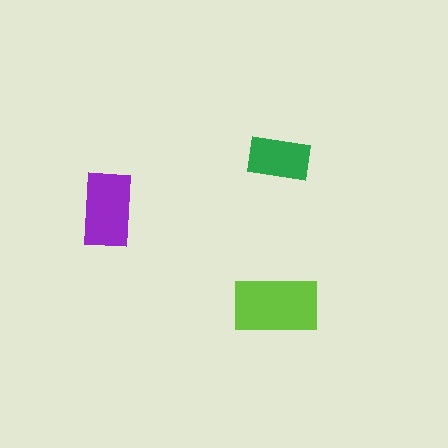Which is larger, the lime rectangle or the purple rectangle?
The lime one.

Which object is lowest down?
The lime rectangle is bottommost.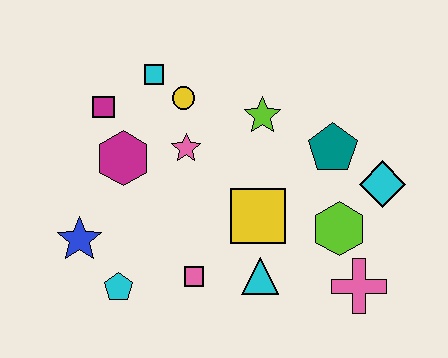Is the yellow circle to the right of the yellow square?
No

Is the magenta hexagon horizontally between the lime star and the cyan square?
No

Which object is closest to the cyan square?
The yellow circle is closest to the cyan square.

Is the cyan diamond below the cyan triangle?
No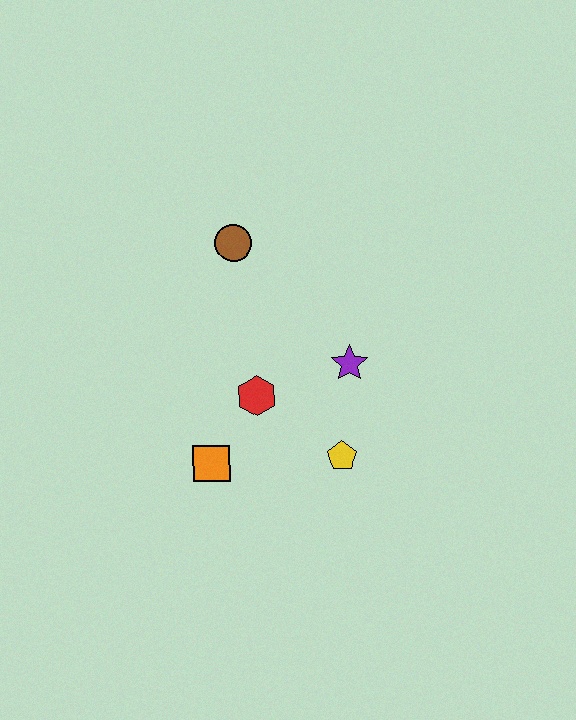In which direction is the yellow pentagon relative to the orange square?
The yellow pentagon is to the right of the orange square.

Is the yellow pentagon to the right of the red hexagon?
Yes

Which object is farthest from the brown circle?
The yellow pentagon is farthest from the brown circle.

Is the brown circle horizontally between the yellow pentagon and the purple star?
No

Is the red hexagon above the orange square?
Yes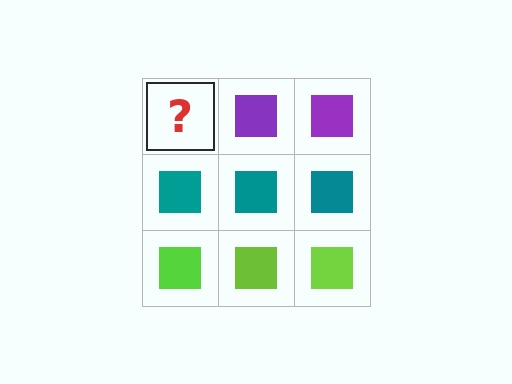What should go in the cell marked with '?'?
The missing cell should contain a purple square.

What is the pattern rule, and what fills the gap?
The rule is that each row has a consistent color. The gap should be filled with a purple square.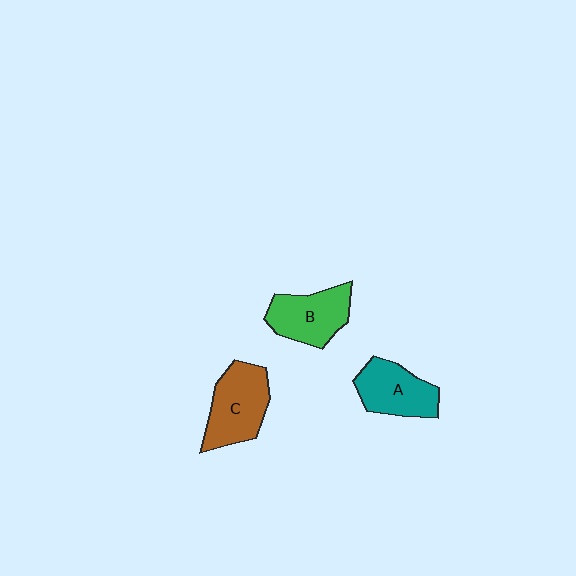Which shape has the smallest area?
Shape A (teal).